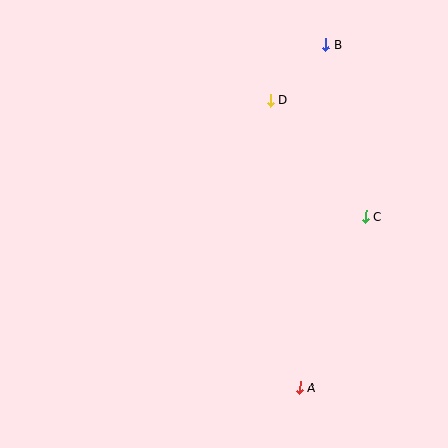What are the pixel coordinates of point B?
Point B is at (326, 45).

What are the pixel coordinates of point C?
Point C is at (366, 217).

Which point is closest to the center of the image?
Point D at (270, 100) is closest to the center.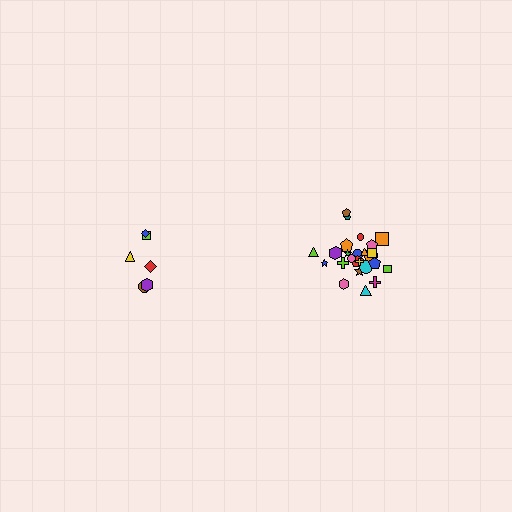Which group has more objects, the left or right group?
The right group.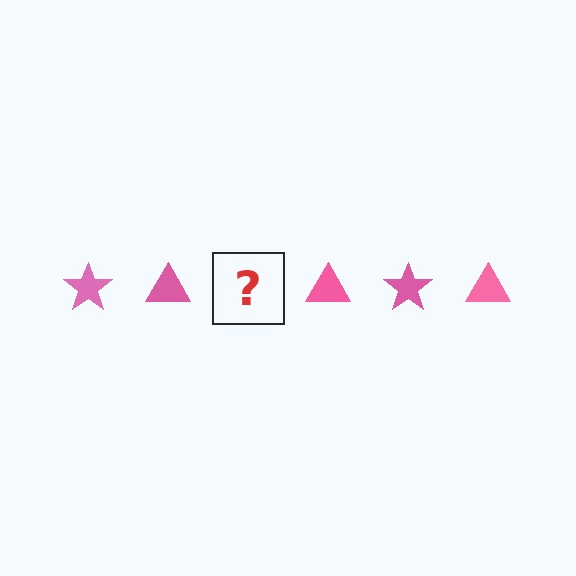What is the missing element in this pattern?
The missing element is a pink star.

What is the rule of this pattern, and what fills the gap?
The rule is that the pattern cycles through star, triangle shapes in pink. The gap should be filled with a pink star.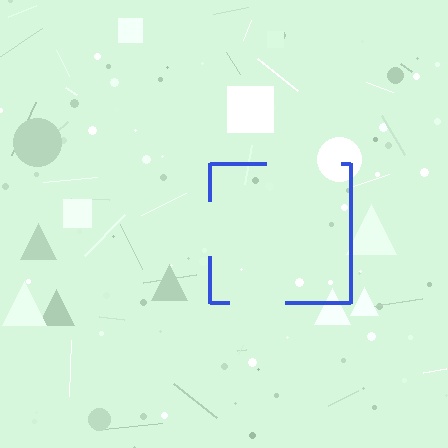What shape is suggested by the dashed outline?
The dashed outline suggests a square.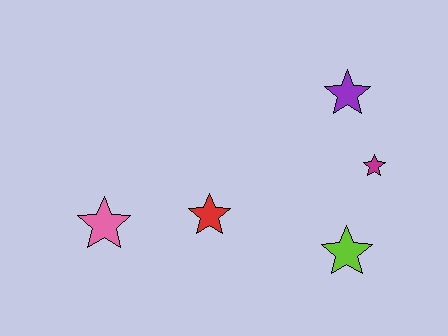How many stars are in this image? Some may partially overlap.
There are 5 stars.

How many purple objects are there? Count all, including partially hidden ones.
There is 1 purple object.